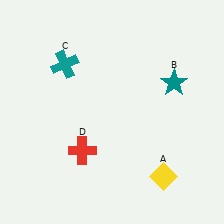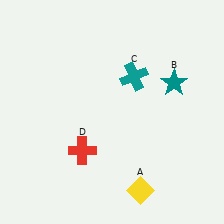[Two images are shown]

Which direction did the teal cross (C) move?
The teal cross (C) moved right.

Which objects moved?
The objects that moved are: the yellow diamond (A), the teal cross (C).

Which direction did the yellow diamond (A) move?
The yellow diamond (A) moved left.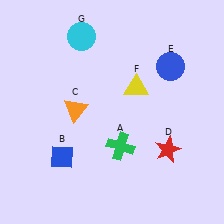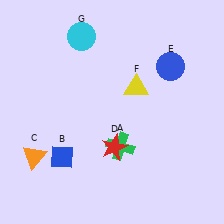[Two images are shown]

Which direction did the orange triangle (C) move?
The orange triangle (C) moved down.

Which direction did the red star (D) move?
The red star (D) moved left.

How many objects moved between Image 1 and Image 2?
2 objects moved between the two images.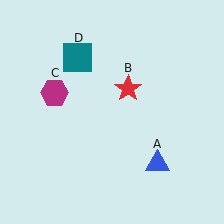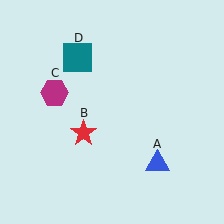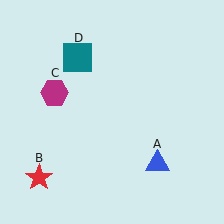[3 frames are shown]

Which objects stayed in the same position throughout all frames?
Blue triangle (object A) and magenta hexagon (object C) and teal square (object D) remained stationary.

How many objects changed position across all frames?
1 object changed position: red star (object B).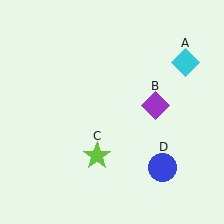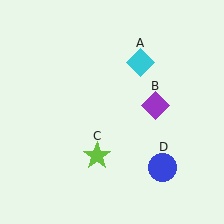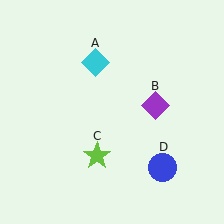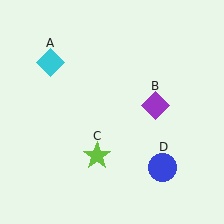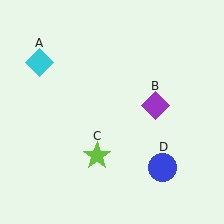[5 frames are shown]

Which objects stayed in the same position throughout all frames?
Purple diamond (object B) and lime star (object C) and blue circle (object D) remained stationary.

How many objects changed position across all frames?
1 object changed position: cyan diamond (object A).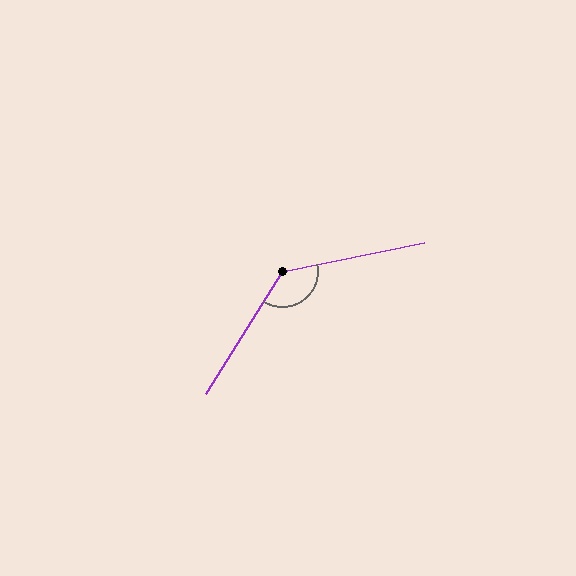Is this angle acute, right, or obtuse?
It is obtuse.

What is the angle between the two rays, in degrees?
Approximately 133 degrees.